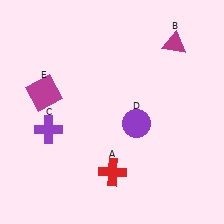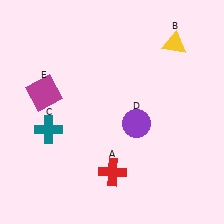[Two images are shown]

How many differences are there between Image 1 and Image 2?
There are 2 differences between the two images.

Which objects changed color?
B changed from magenta to yellow. C changed from purple to teal.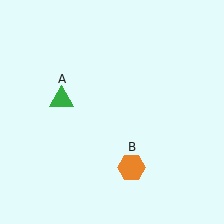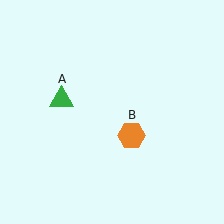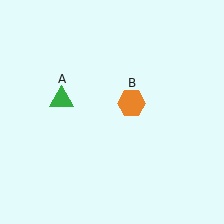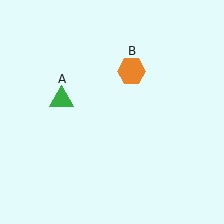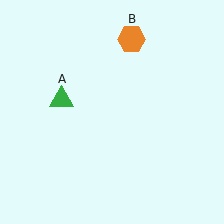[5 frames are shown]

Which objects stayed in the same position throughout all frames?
Green triangle (object A) remained stationary.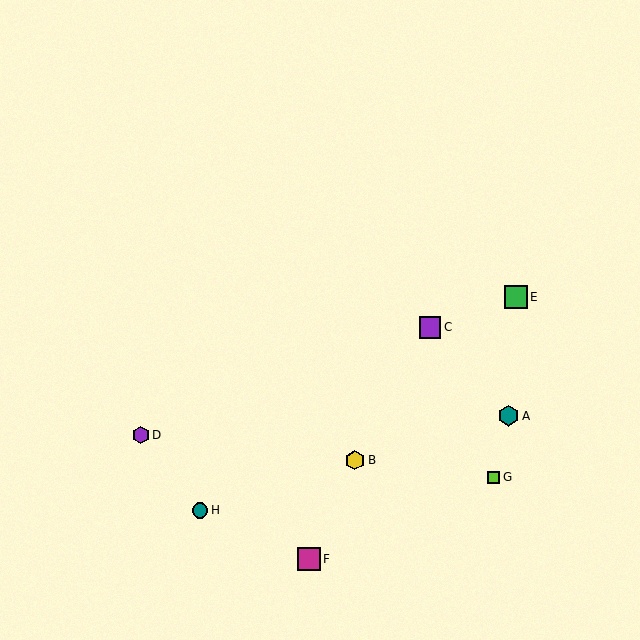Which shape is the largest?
The green square (labeled E) is the largest.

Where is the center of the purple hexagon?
The center of the purple hexagon is at (141, 435).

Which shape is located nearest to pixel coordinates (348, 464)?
The yellow hexagon (labeled B) at (355, 460) is nearest to that location.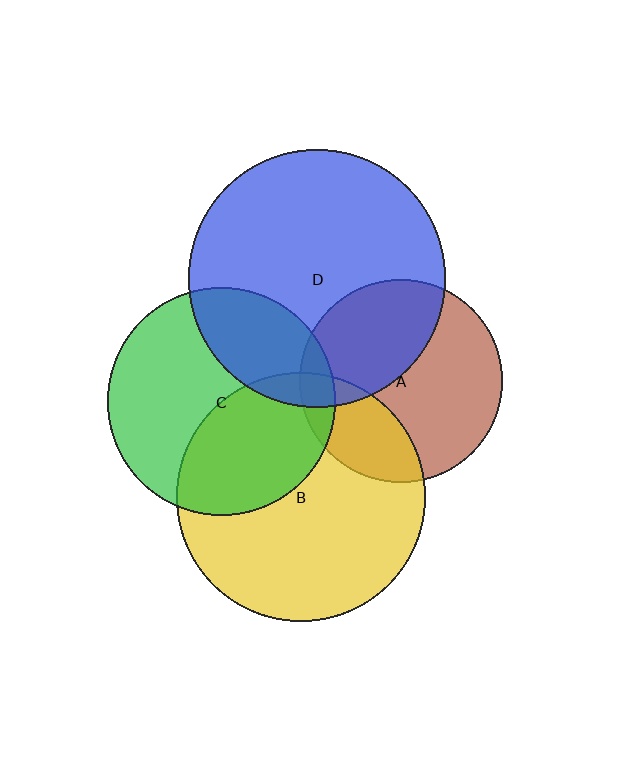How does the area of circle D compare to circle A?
Approximately 1.6 times.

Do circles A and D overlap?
Yes.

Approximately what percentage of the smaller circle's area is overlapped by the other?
Approximately 40%.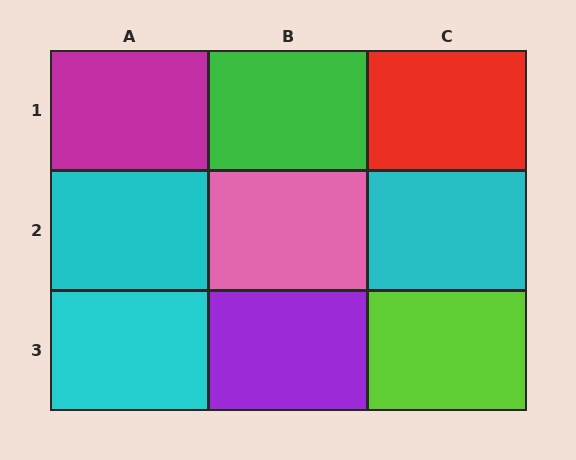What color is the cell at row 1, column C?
Red.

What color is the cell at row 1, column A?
Magenta.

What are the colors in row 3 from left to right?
Cyan, purple, lime.